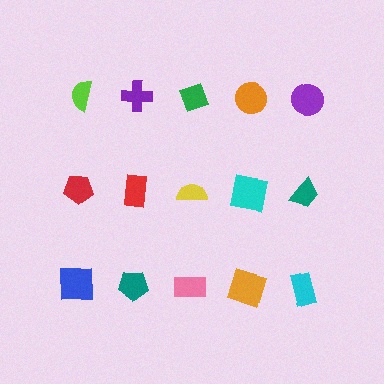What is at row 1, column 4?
An orange circle.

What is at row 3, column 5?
A cyan rectangle.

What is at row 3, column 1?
A blue square.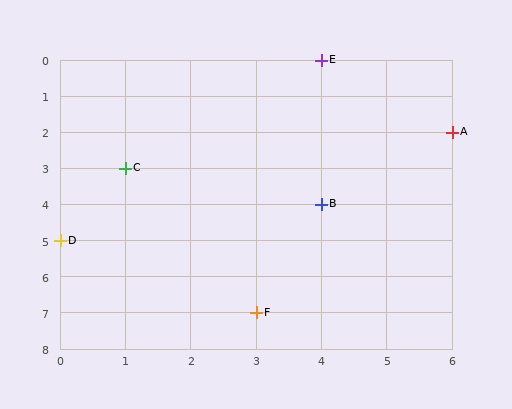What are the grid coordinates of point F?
Point F is at grid coordinates (3, 7).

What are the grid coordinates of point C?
Point C is at grid coordinates (1, 3).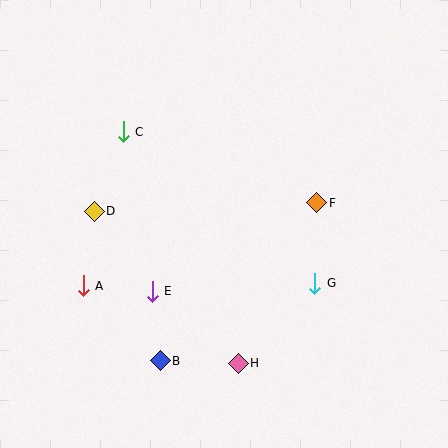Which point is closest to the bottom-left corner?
Point A is closest to the bottom-left corner.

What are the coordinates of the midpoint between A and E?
The midpoint between A and E is at (118, 289).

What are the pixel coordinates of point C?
Point C is at (123, 132).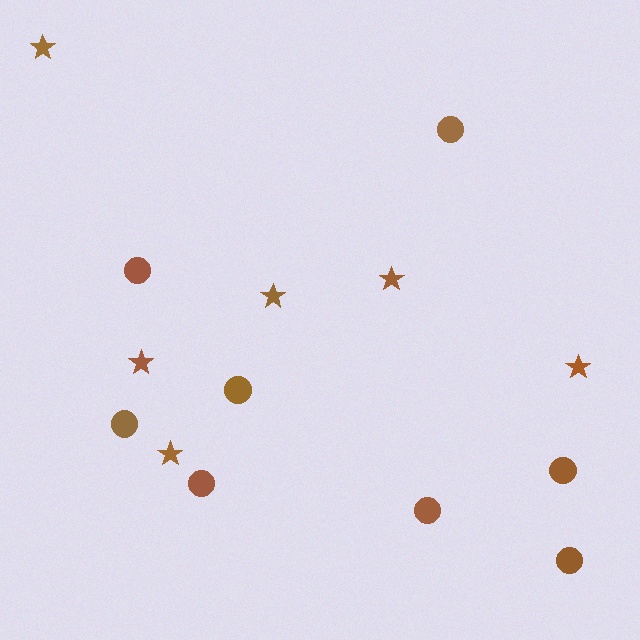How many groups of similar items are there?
There are 2 groups: one group of circles (8) and one group of stars (6).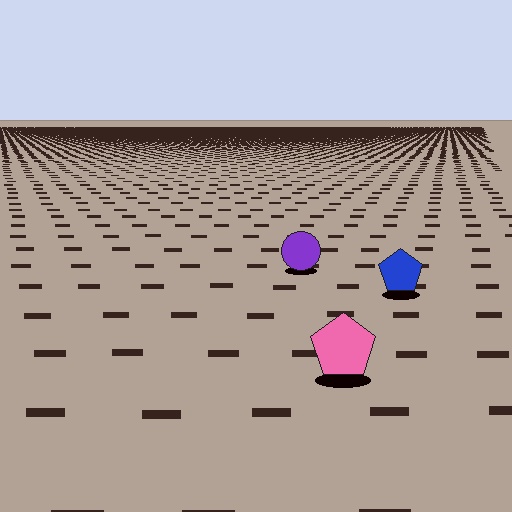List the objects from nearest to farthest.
From nearest to farthest: the pink pentagon, the blue pentagon, the purple circle.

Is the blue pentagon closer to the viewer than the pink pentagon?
No. The pink pentagon is closer — you can tell from the texture gradient: the ground texture is coarser near it.